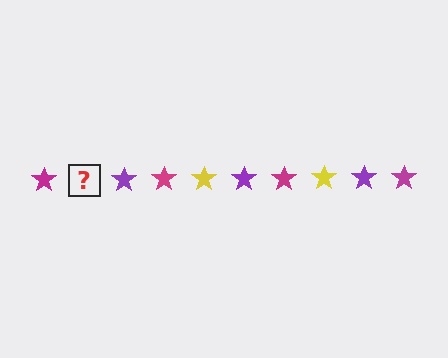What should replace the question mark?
The question mark should be replaced with a yellow star.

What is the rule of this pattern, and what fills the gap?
The rule is that the pattern cycles through magenta, yellow, purple stars. The gap should be filled with a yellow star.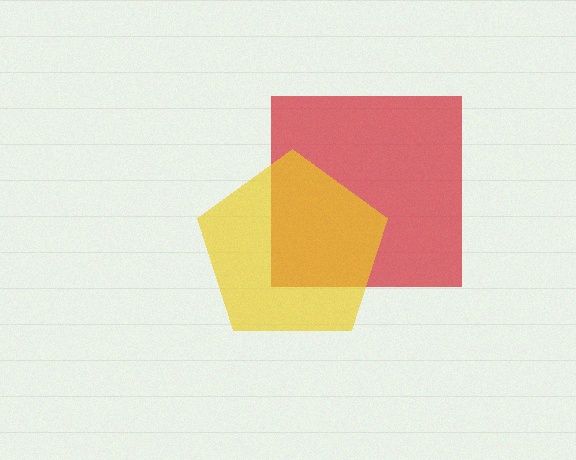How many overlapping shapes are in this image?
There are 2 overlapping shapes in the image.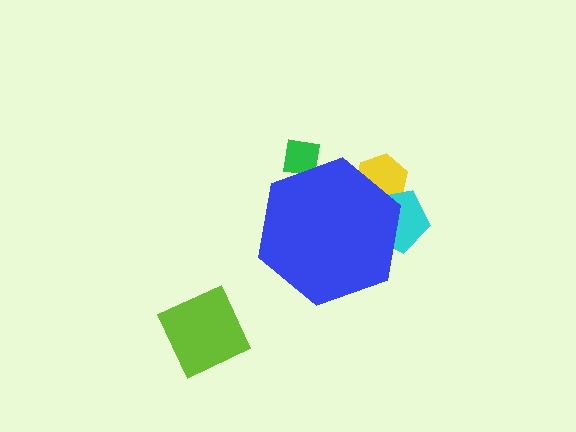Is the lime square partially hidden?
No, the lime square is fully visible.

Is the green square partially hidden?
Yes, the green square is partially hidden behind the blue hexagon.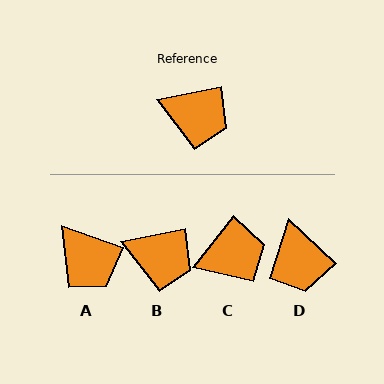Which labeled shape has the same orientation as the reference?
B.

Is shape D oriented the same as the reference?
No, it is off by about 55 degrees.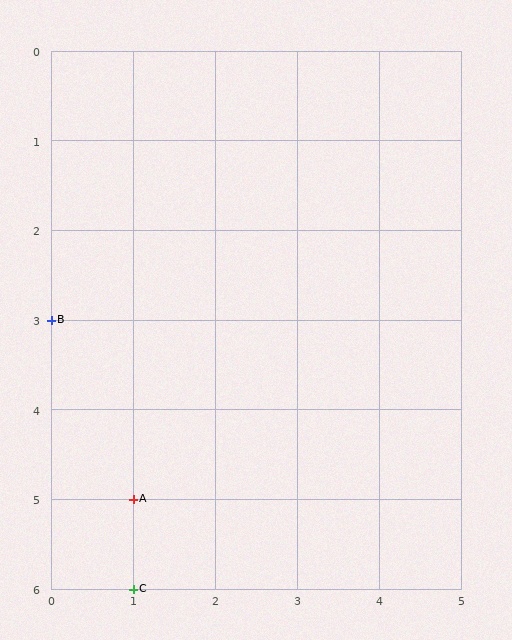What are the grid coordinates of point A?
Point A is at grid coordinates (1, 5).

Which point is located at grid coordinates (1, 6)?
Point C is at (1, 6).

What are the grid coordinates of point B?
Point B is at grid coordinates (0, 3).